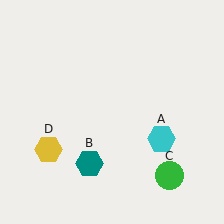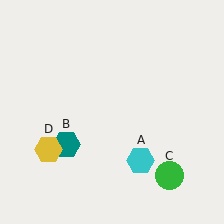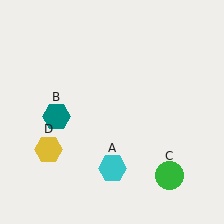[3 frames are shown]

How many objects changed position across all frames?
2 objects changed position: cyan hexagon (object A), teal hexagon (object B).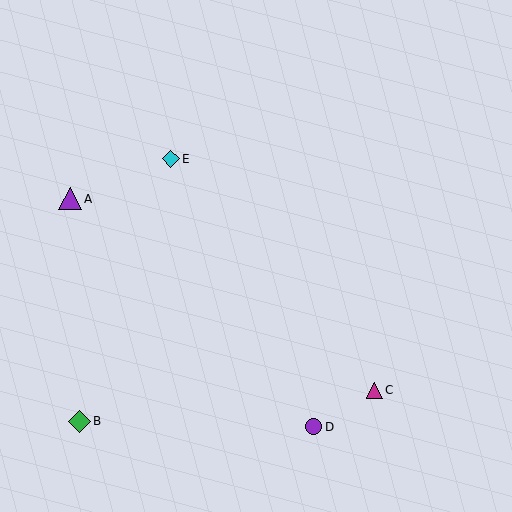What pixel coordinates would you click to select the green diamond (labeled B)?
Click at (79, 421) to select the green diamond B.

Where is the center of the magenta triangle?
The center of the magenta triangle is at (374, 390).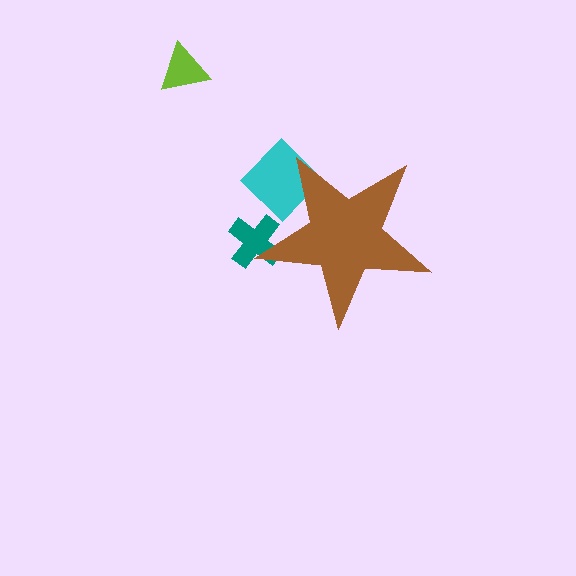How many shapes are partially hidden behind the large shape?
2 shapes are partially hidden.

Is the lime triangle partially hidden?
No, the lime triangle is fully visible.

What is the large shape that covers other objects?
A brown star.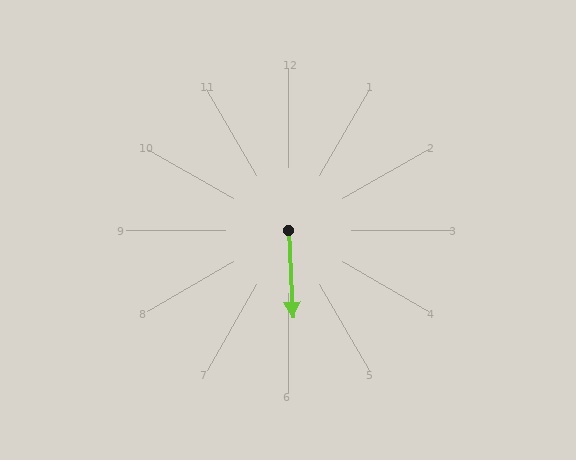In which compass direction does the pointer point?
South.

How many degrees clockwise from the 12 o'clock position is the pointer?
Approximately 177 degrees.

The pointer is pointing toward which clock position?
Roughly 6 o'clock.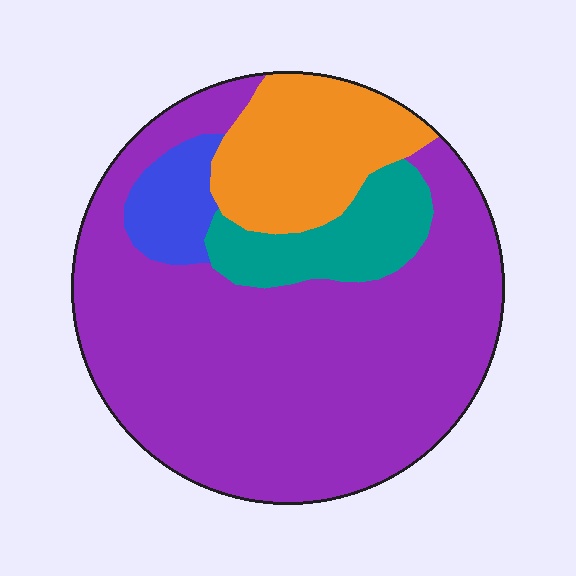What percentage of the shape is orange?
Orange covers 16% of the shape.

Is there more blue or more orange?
Orange.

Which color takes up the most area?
Purple, at roughly 65%.